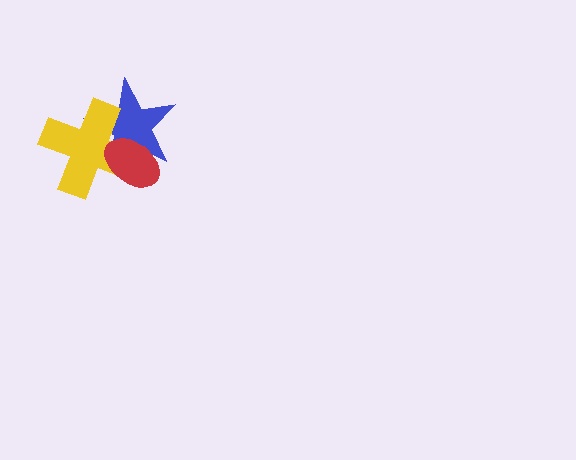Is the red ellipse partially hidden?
No, no other shape covers it.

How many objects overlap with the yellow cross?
2 objects overlap with the yellow cross.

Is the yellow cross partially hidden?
Yes, it is partially covered by another shape.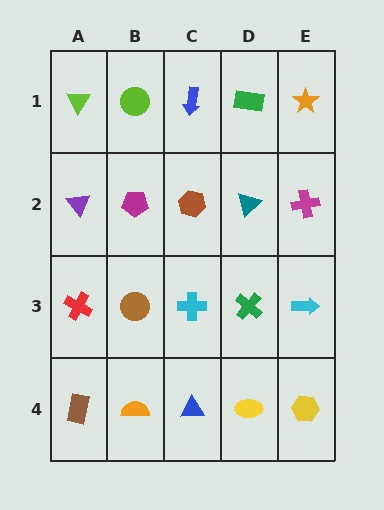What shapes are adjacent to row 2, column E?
An orange star (row 1, column E), a cyan arrow (row 3, column E), a teal triangle (row 2, column D).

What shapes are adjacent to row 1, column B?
A magenta pentagon (row 2, column B), a lime triangle (row 1, column A), a blue arrow (row 1, column C).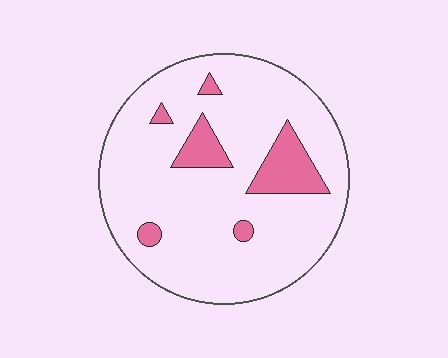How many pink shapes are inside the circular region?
6.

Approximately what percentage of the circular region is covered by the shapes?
Approximately 15%.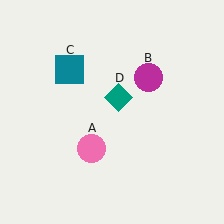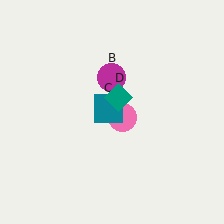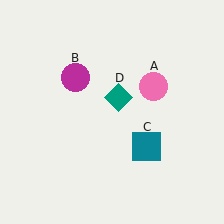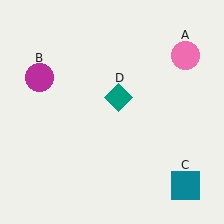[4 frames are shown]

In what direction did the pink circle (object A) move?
The pink circle (object A) moved up and to the right.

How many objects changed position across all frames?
3 objects changed position: pink circle (object A), magenta circle (object B), teal square (object C).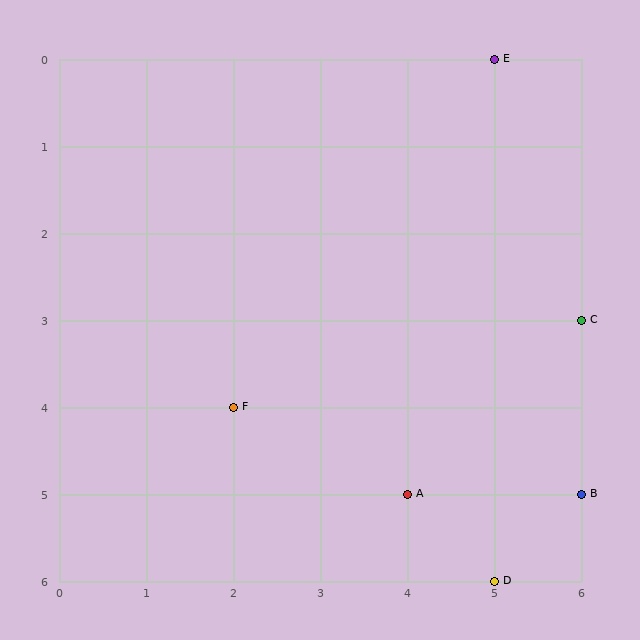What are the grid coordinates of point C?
Point C is at grid coordinates (6, 3).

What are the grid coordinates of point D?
Point D is at grid coordinates (5, 6).